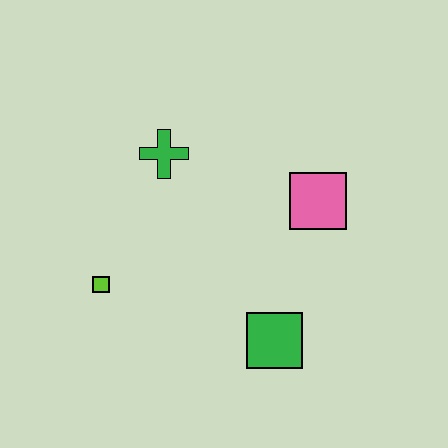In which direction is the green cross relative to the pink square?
The green cross is to the left of the pink square.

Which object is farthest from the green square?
The green cross is farthest from the green square.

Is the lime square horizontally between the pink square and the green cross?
No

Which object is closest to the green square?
The pink square is closest to the green square.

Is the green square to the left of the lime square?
No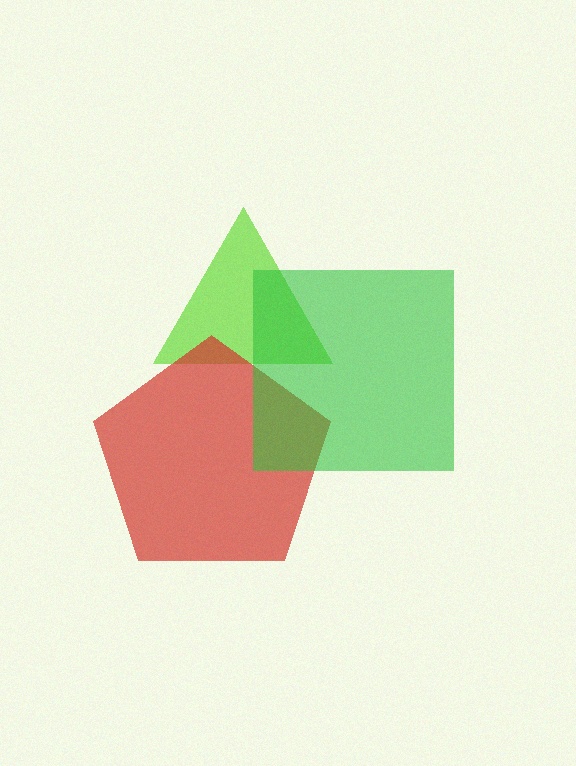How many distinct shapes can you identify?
There are 3 distinct shapes: a lime triangle, a red pentagon, a green square.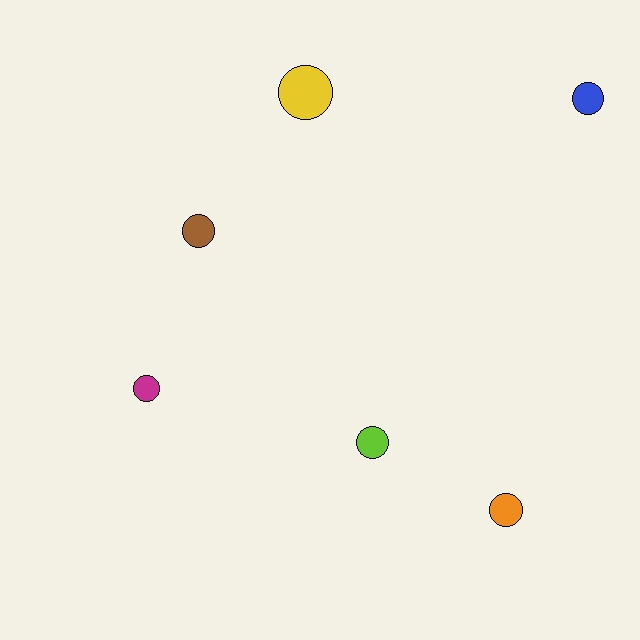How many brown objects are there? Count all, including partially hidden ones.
There is 1 brown object.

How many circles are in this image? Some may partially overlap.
There are 6 circles.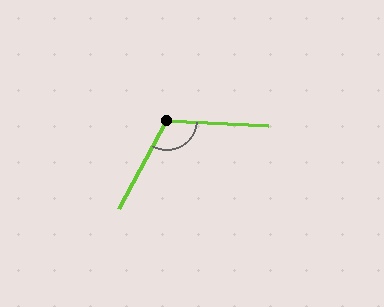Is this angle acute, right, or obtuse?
It is obtuse.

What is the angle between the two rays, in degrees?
Approximately 115 degrees.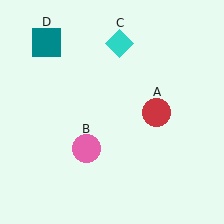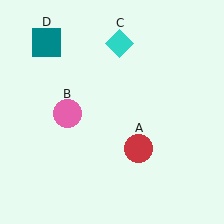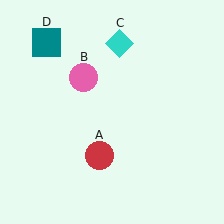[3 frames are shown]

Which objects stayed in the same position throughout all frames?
Cyan diamond (object C) and teal square (object D) remained stationary.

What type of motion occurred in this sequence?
The red circle (object A), pink circle (object B) rotated clockwise around the center of the scene.